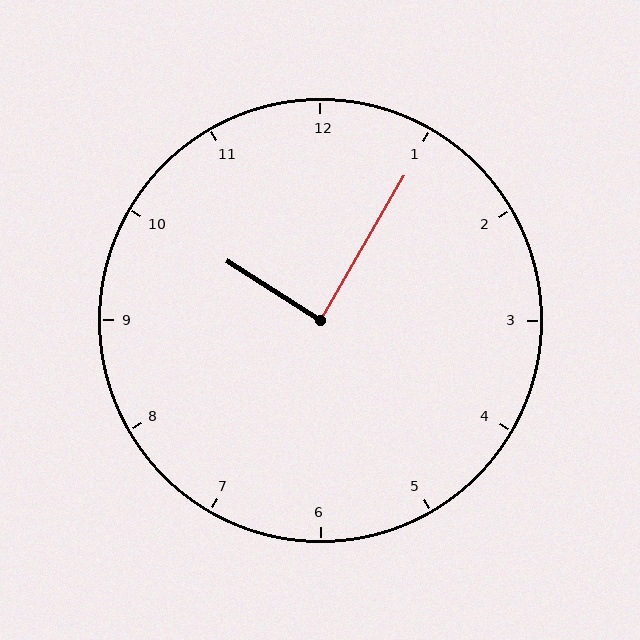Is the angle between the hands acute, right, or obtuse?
It is right.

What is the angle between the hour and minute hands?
Approximately 88 degrees.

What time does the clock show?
10:05.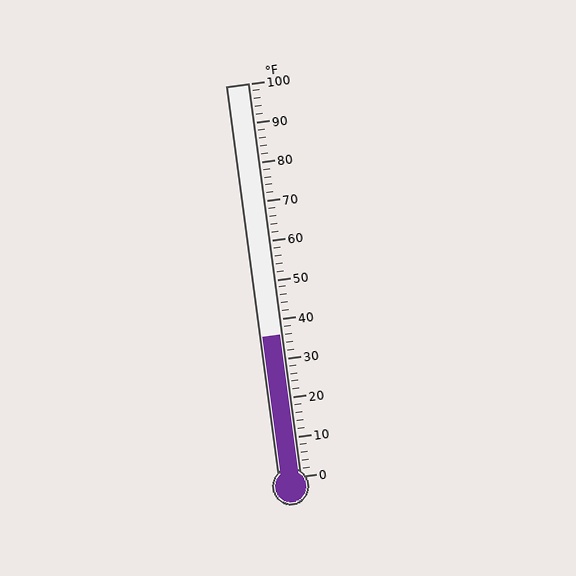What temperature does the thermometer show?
The thermometer shows approximately 36°F.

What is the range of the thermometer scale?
The thermometer scale ranges from 0°F to 100°F.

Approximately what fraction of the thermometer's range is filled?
The thermometer is filled to approximately 35% of its range.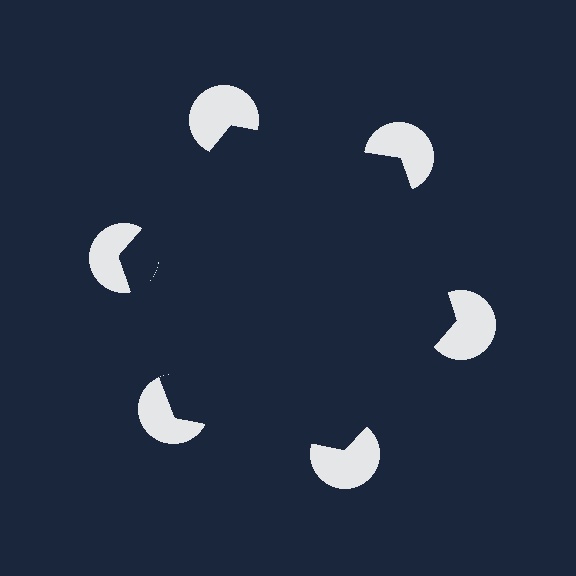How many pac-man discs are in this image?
There are 6 — one at each vertex of the illusory hexagon.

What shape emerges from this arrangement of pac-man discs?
An illusory hexagon — its edges are inferred from the aligned wedge cuts in the pac-man discs, not physically drawn.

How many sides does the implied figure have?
6 sides.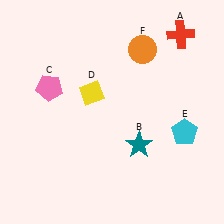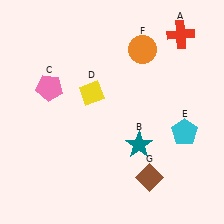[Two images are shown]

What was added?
A brown diamond (G) was added in Image 2.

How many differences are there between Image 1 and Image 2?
There is 1 difference between the two images.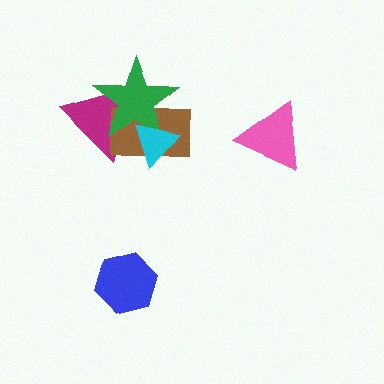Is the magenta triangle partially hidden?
Yes, it is partially covered by another shape.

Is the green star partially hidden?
Yes, it is partially covered by another shape.